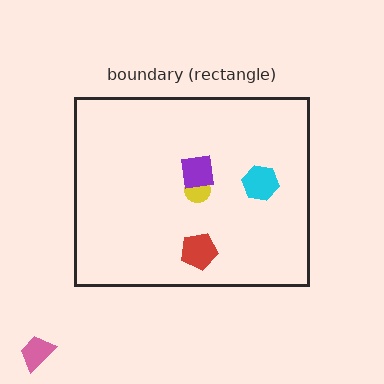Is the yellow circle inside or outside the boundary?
Inside.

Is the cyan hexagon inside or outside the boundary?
Inside.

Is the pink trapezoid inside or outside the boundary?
Outside.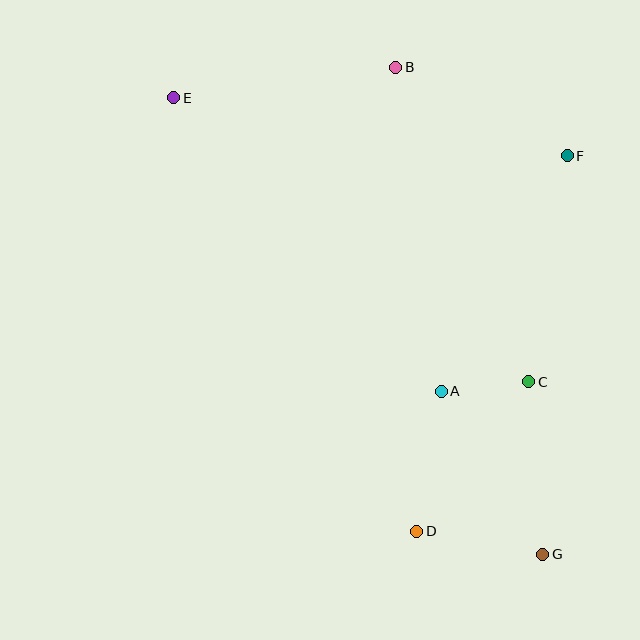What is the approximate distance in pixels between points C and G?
The distance between C and G is approximately 173 pixels.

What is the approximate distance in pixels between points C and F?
The distance between C and F is approximately 229 pixels.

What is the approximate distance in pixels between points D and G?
The distance between D and G is approximately 128 pixels.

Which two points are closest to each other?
Points A and C are closest to each other.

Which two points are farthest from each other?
Points E and G are farthest from each other.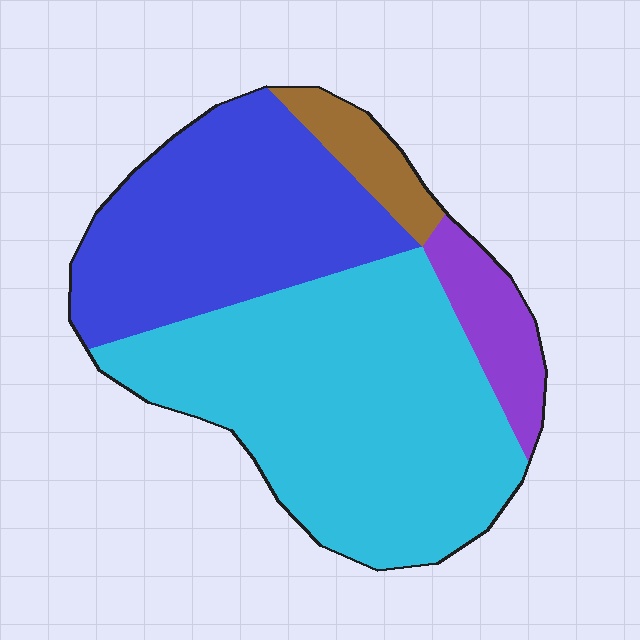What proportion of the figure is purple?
Purple takes up about one tenth (1/10) of the figure.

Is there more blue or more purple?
Blue.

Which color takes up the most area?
Cyan, at roughly 50%.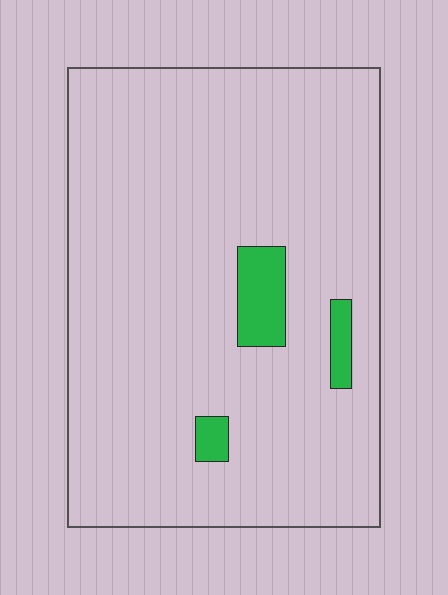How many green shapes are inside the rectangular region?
3.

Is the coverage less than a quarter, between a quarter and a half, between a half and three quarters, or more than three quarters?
Less than a quarter.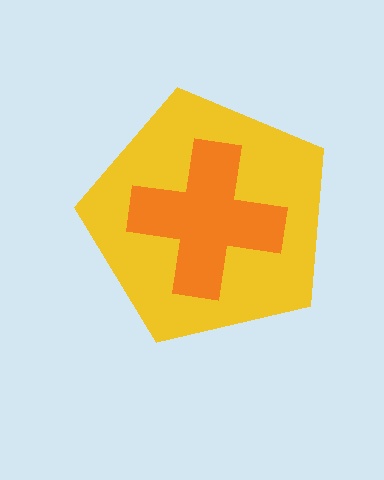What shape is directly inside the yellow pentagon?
The orange cross.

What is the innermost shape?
The orange cross.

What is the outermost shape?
The yellow pentagon.